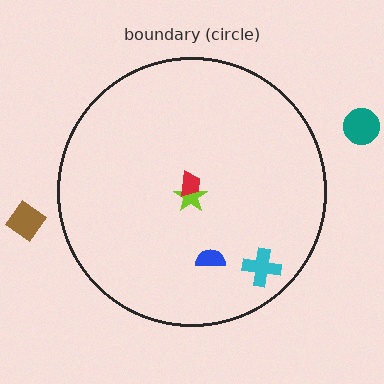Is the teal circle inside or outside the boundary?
Outside.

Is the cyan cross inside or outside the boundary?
Inside.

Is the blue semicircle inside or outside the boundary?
Inside.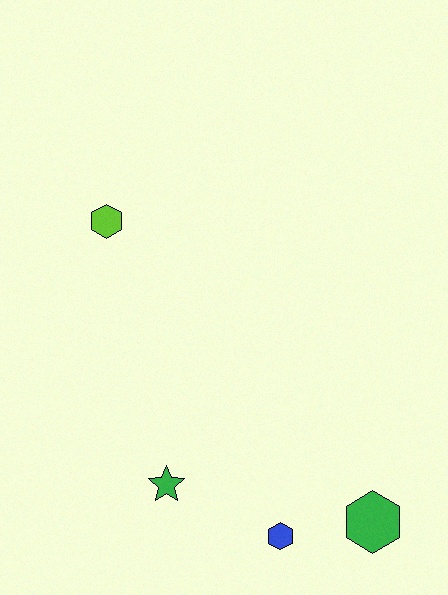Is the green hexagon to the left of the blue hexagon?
No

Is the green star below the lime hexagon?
Yes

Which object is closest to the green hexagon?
The blue hexagon is closest to the green hexagon.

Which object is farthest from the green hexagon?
The lime hexagon is farthest from the green hexagon.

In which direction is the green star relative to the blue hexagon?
The green star is to the left of the blue hexagon.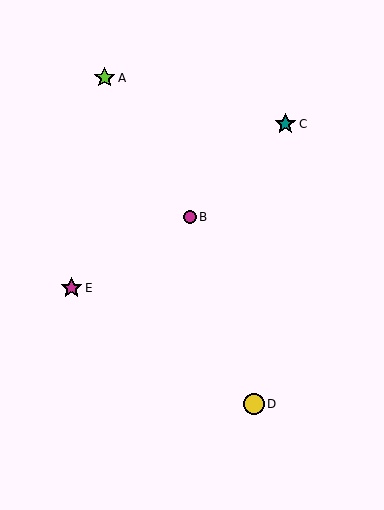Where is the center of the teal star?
The center of the teal star is at (285, 124).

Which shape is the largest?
The magenta star (labeled E) is the largest.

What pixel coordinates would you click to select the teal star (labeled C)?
Click at (285, 124) to select the teal star C.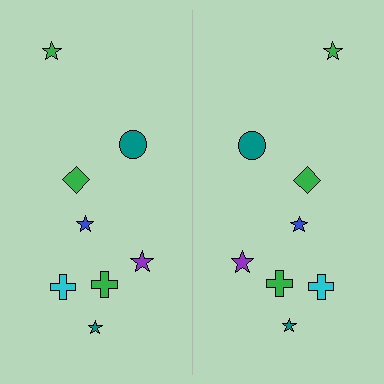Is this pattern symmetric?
Yes, this pattern has bilateral (reflection) symmetry.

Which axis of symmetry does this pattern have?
The pattern has a vertical axis of symmetry running through the center of the image.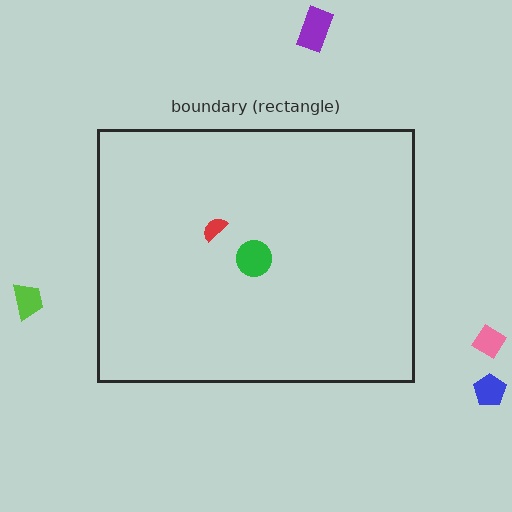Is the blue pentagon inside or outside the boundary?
Outside.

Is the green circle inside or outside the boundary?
Inside.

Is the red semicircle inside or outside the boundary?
Inside.